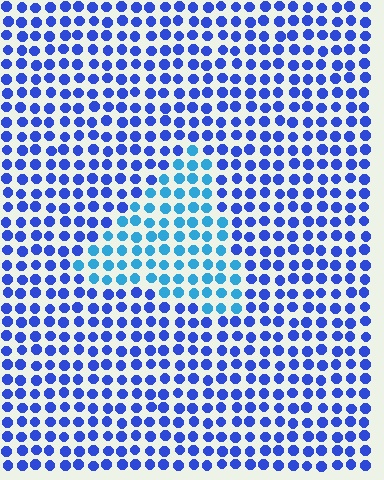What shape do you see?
I see a triangle.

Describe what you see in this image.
The image is filled with small blue elements in a uniform arrangement. A triangle-shaped region is visible where the elements are tinted to a slightly different hue, forming a subtle color boundary.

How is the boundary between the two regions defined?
The boundary is defined purely by a slight shift in hue (about 33 degrees). Spacing, size, and orientation are identical on both sides.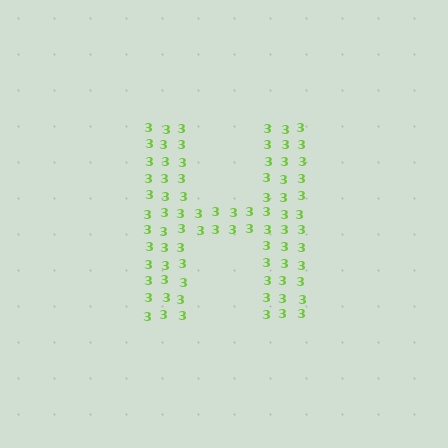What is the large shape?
The large shape is the letter H.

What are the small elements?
The small elements are digit 3's.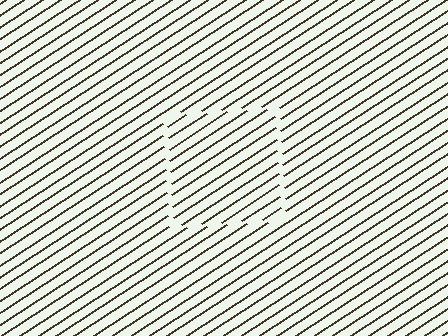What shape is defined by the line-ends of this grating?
An illusory square. The interior of the shape contains the same grating, shifted by half a period — the contour is defined by the phase discontinuity where line-ends from the inner and outer gratings abut.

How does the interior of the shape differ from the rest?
The interior of the shape contains the same grating, shifted by half a period — the contour is defined by the phase discontinuity where line-ends from the inner and outer gratings abut.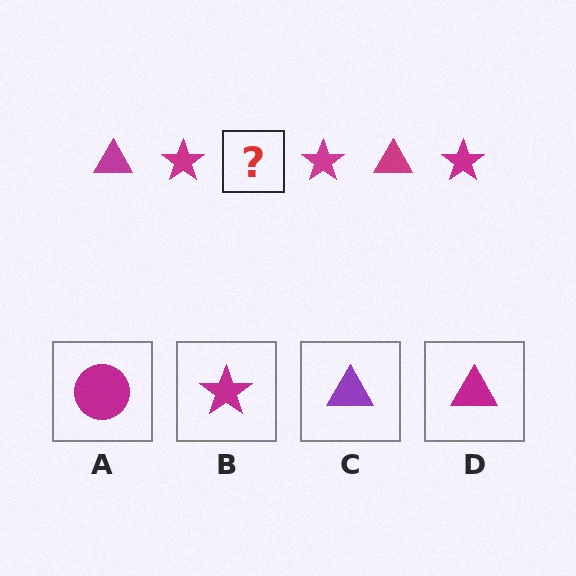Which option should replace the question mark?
Option D.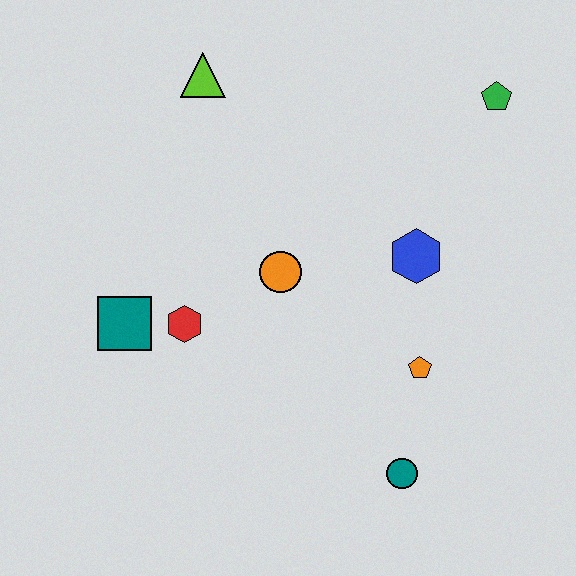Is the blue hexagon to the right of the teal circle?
Yes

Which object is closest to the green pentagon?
The blue hexagon is closest to the green pentagon.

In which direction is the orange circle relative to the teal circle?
The orange circle is above the teal circle.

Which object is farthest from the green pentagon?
The teal square is farthest from the green pentagon.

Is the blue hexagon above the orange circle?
Yes